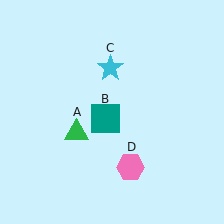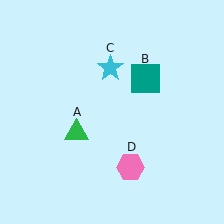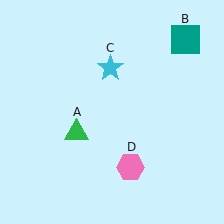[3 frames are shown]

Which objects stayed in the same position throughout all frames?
Green triangle (object A) and cyan star (object C) and pink hexagon (object D) remained stationary.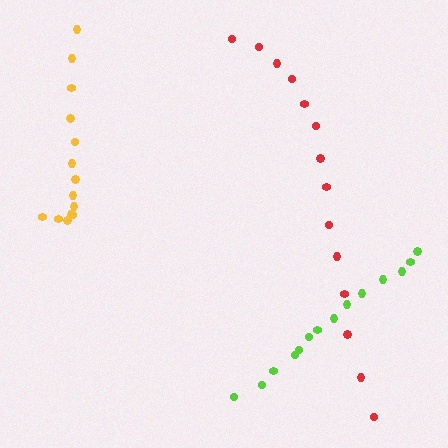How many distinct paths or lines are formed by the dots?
There are 3 distinct paths.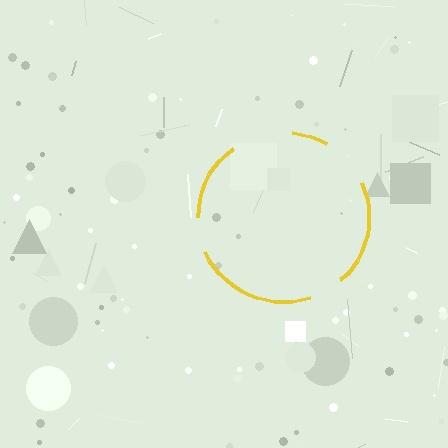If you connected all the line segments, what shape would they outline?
They would outline a circle.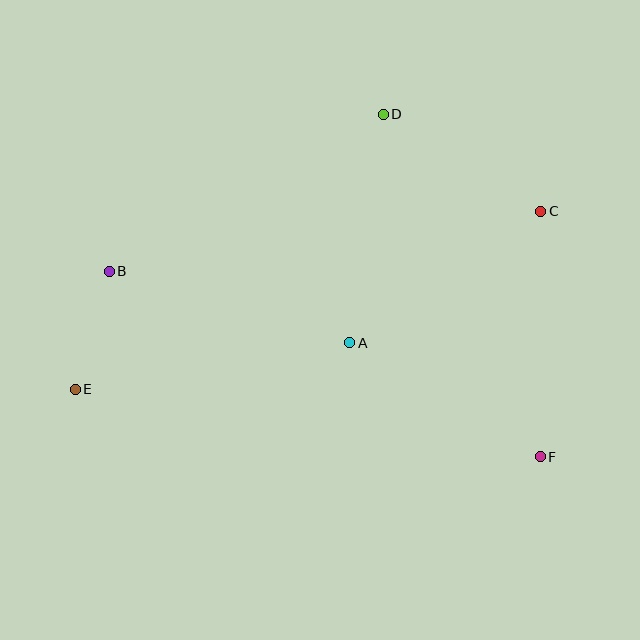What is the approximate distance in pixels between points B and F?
The distance between B and F is approximately 469 pixels.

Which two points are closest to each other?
Points B and E are closest to each other.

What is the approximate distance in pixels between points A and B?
The distance between A and B is approximately 251 pixels.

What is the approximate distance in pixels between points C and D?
The distance between C and D is approximately 185 pixels.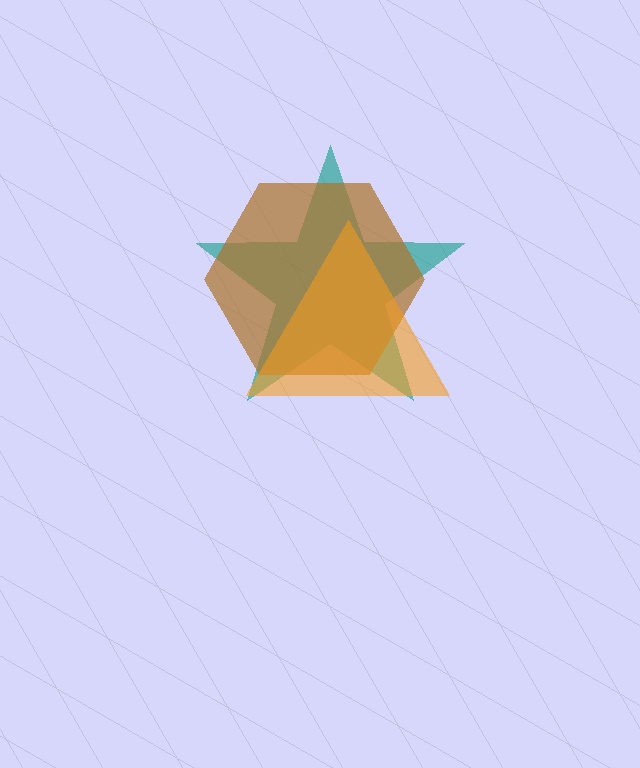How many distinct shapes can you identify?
There are 3 distinct shapes: a teal star, a brown hexagon, an orange triangle.